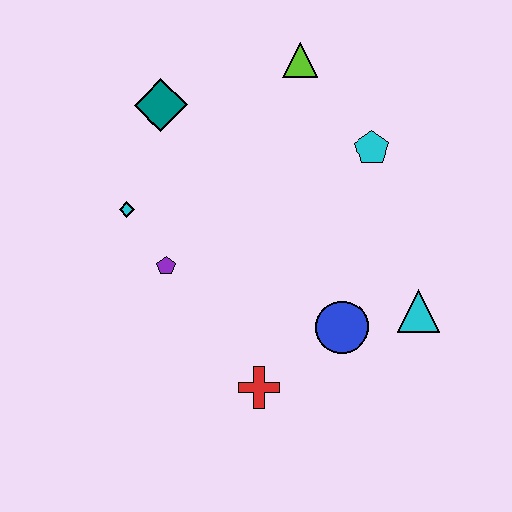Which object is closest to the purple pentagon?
The cyan diamond is closest to the purple pentagon.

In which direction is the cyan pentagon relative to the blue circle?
The cyan pentagon is above the blue circle.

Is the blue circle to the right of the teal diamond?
Yes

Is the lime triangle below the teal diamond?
No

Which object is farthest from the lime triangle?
The red cross is farthest from the lime triangle.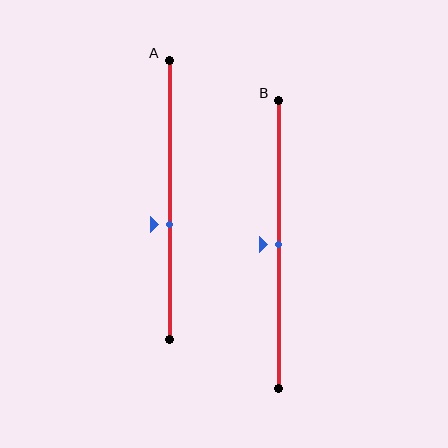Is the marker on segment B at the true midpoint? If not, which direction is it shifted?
Yes, the marker on segment B is at the true midpoint.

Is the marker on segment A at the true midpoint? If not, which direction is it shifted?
No, the marker on segment A is shifted downward by about 9% of the segment length.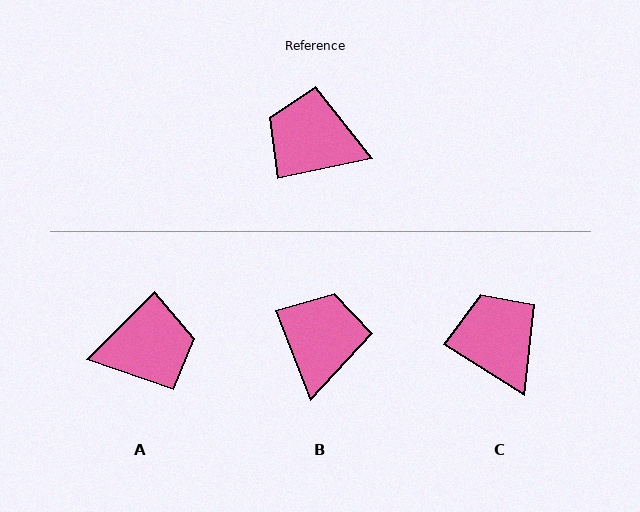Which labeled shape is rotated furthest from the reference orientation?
A, about 147 degrees away.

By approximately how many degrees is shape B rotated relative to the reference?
Approximately 81 degrees clockwise.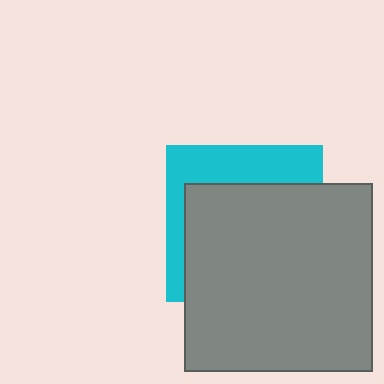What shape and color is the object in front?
The object in front is a gray square.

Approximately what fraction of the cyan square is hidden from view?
Roughly 67% of the cyan square is hidden behind the gray square.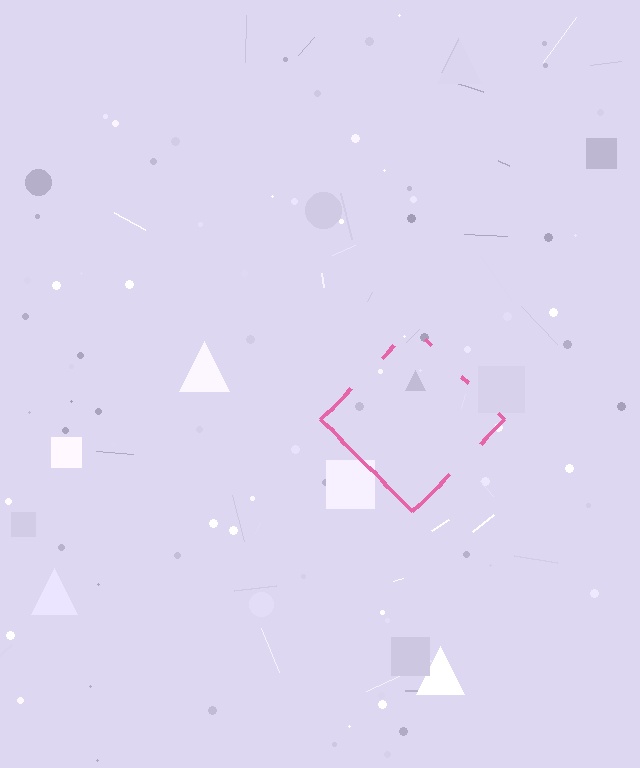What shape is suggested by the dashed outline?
The dashed outline suggests a diamond.